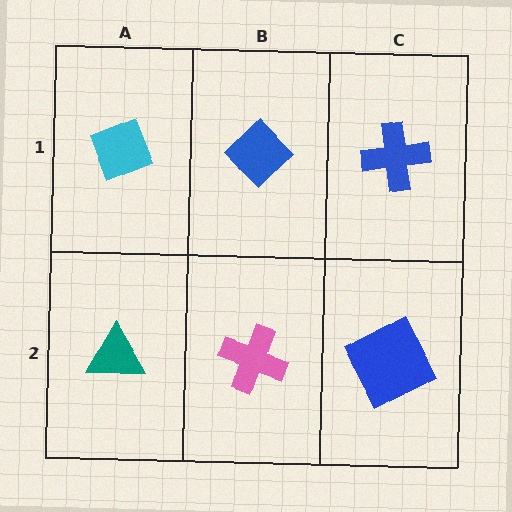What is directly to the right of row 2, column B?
A blue square.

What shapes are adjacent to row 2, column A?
A cyan diamond (row 1, column A), a pink cross (row 2, column B).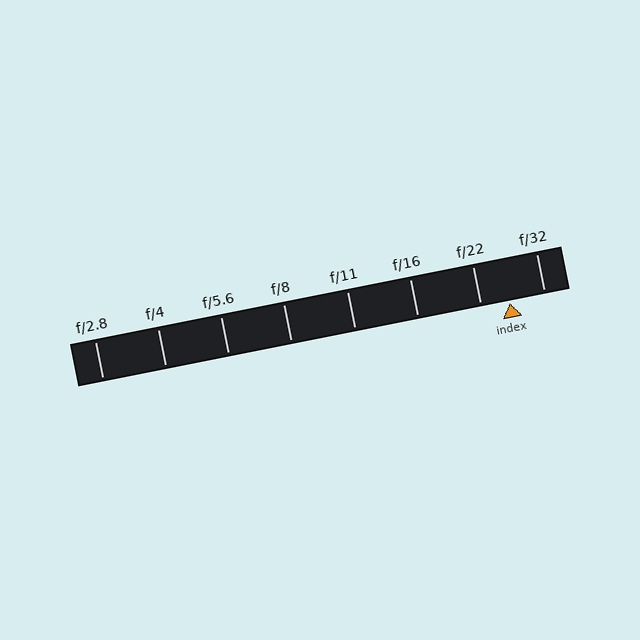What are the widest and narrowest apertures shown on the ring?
The widest aperture shown is f/2.8 and the narrowest is f/32.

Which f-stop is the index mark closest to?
The index mark is closest to f/22.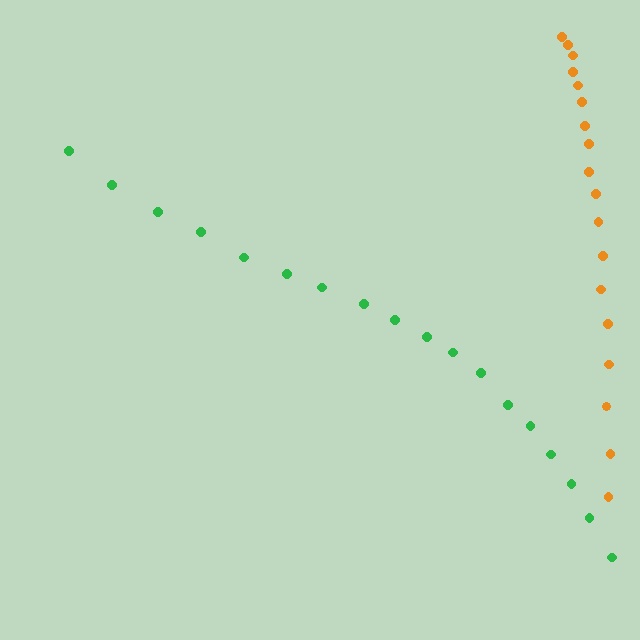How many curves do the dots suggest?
There are 2 distinct paths.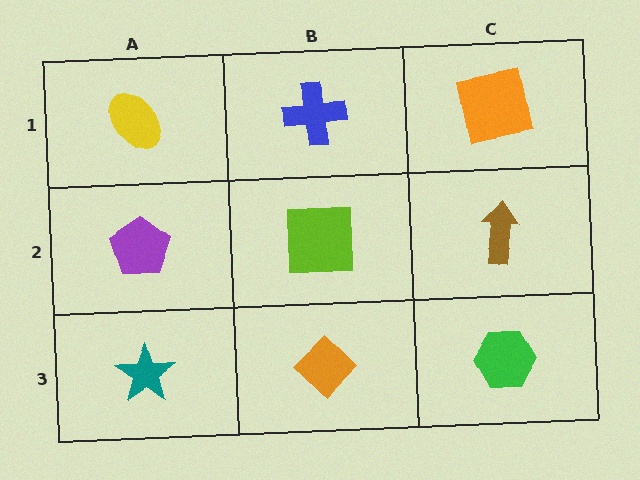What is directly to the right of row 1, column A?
A blue cross.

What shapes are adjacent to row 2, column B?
A blue cross (row 1, column B), an orange diamond (row 3, column B), a purple pentagon (row 2, column A), a brown arrow (row 2, column C).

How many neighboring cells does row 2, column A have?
3.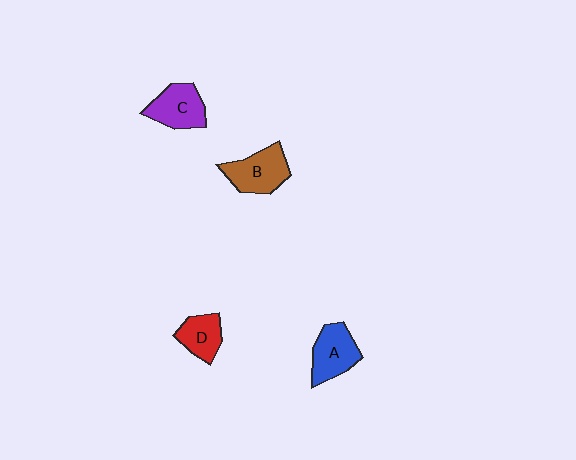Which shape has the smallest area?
Shape D (red).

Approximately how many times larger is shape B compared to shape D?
Approximately 1.4 times.